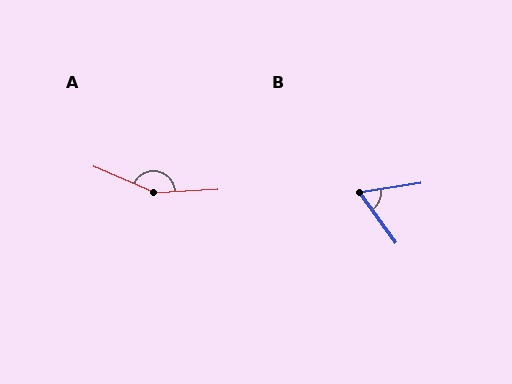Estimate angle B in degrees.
Approximately 63 degrees.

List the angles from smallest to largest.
B (63°), A (153°).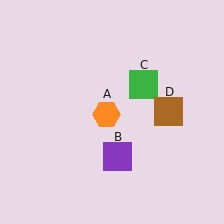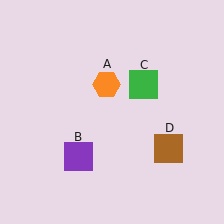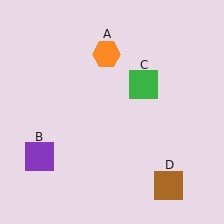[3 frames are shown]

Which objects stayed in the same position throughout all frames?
Green square (object C) remained stationary.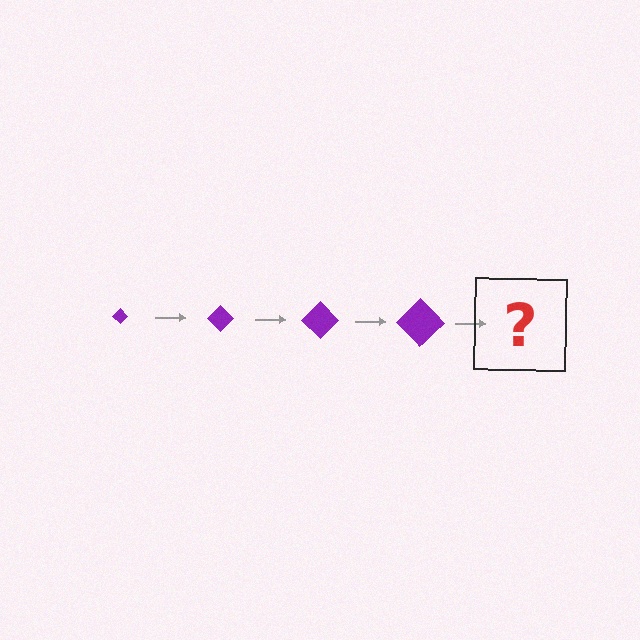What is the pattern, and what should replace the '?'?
The pattern is that the diamond gets progressively larger each step. The '?' should be a purple diamond, larger than the previous one.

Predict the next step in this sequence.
The next step is a purple diamond, larger than the previous one.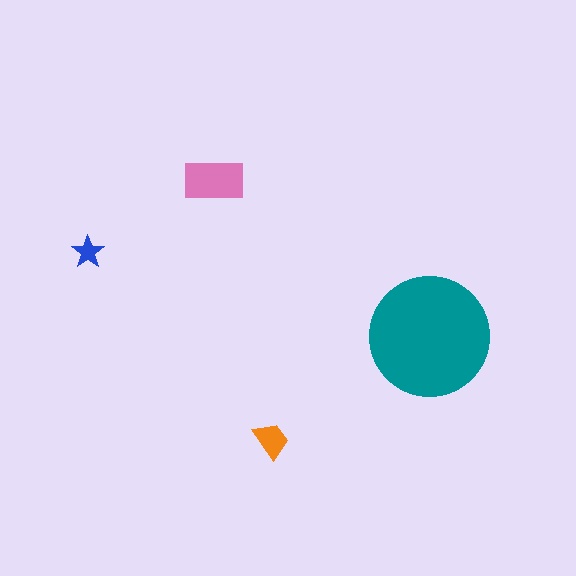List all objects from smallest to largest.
The blue star, the orange trapezoid, the pink rectangle, the teal circle.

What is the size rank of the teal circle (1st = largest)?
1st.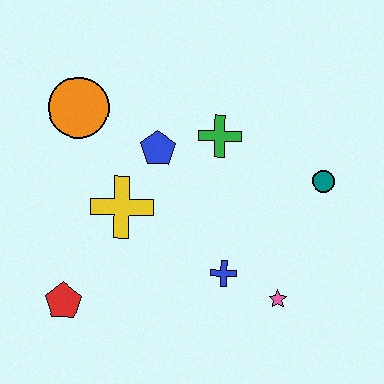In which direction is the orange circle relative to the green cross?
The orange circle is to the left of the green cross.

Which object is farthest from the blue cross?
The orange circle is farthest from the blue cross.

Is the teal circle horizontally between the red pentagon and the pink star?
No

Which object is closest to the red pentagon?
The yellow cross is closest to the red pentagon.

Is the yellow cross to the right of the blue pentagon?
No